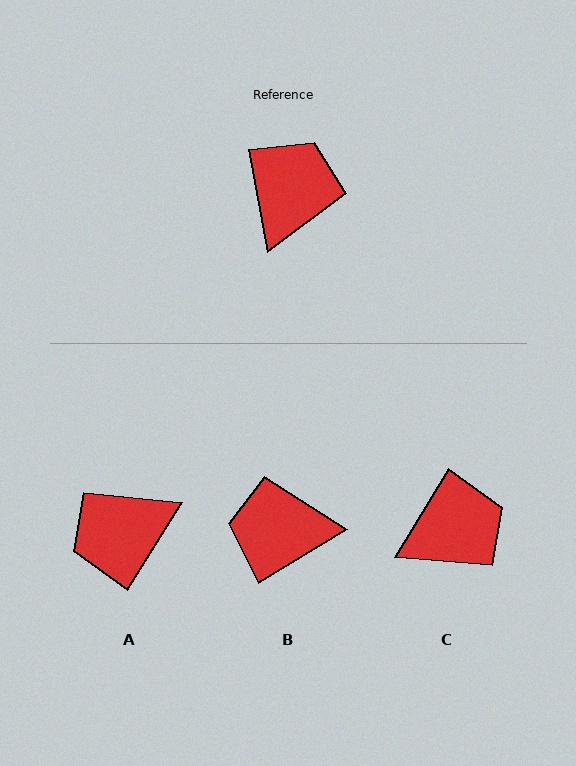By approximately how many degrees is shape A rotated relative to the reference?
Approximately 138 degrees counter-clockwise.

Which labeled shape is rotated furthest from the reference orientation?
A, about 138 degrees away.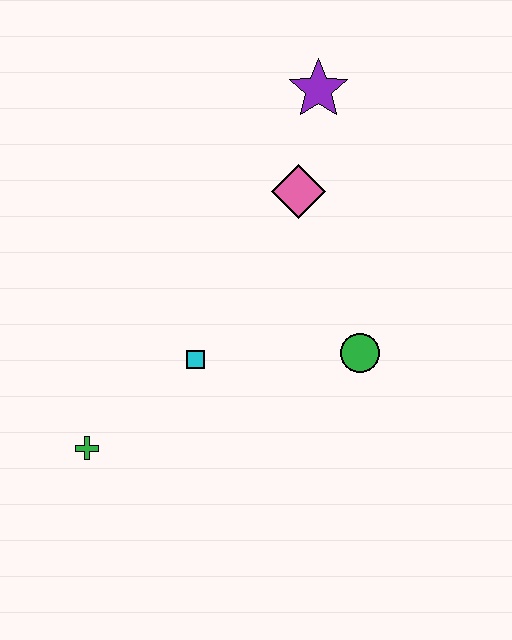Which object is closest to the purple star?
The pink diamond is closest to the purple star.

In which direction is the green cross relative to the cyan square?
The green cross is to the left of the cyan square.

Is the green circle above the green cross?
Yes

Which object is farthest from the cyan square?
The purple star is farthest from the cyan square.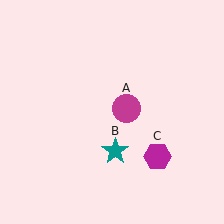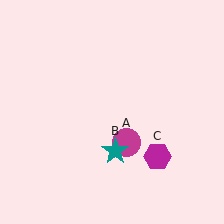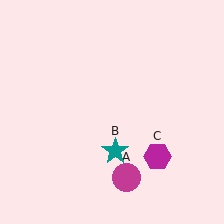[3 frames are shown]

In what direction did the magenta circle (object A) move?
The magenta circle (object A) moved down.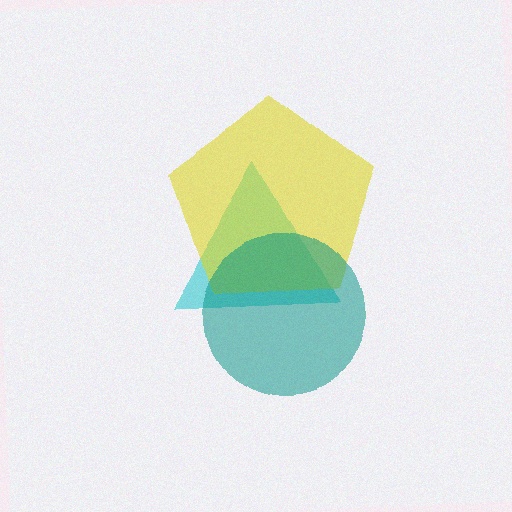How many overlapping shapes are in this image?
There are 3 overlapping shapes in the image.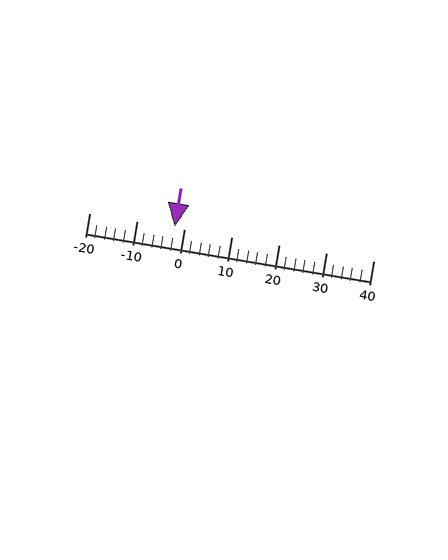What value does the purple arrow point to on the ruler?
The purple arrow points to approximately -2.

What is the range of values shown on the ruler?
The ruler shows values from -20 to 40.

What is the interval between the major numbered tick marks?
The major tick marks are spaced 10 units apart.